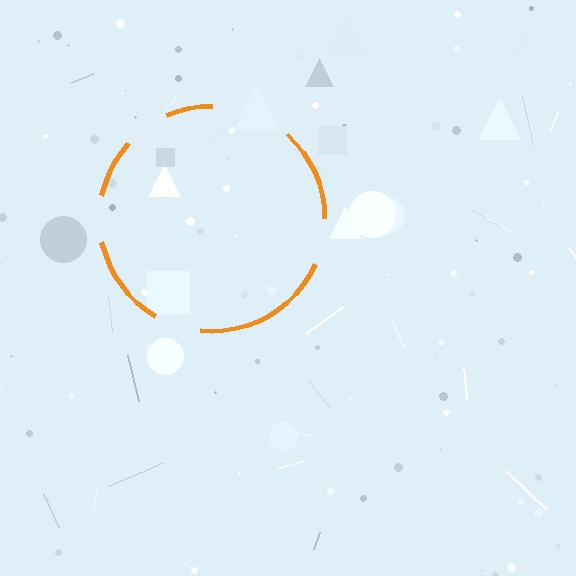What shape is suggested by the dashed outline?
The dashed outline suggests a circle.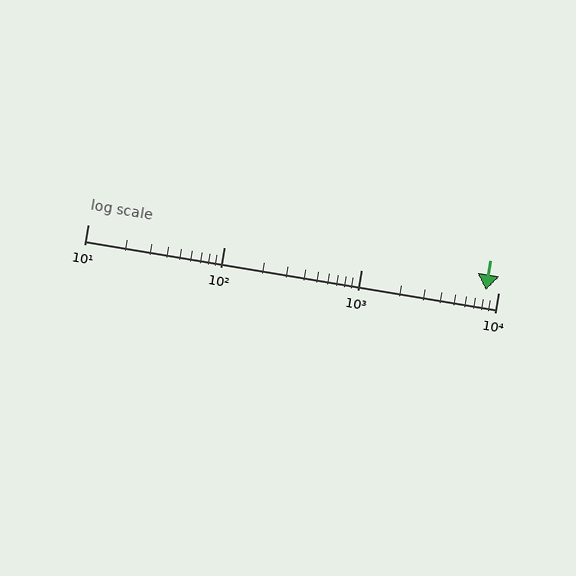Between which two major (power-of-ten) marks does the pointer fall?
The pointer is between 1000 and 10000.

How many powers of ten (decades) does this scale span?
The scale spans 3 decades, from 10 to 10000.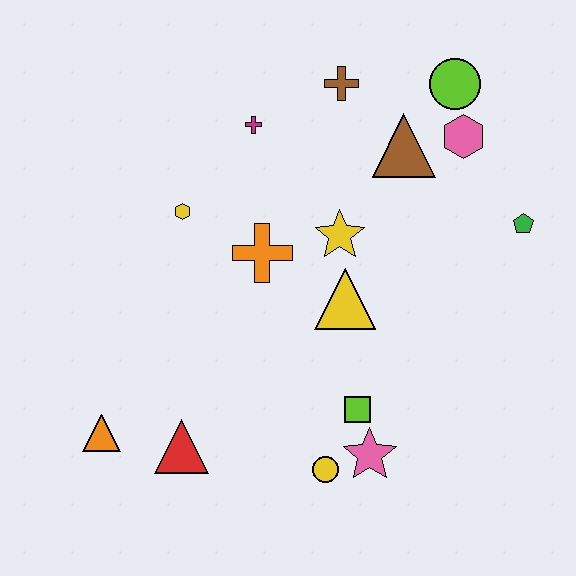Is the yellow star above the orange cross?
Yes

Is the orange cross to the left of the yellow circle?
Yes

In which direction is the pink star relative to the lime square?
The pink star is below the lime square.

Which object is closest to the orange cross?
The yellow star is closest to the orange cross.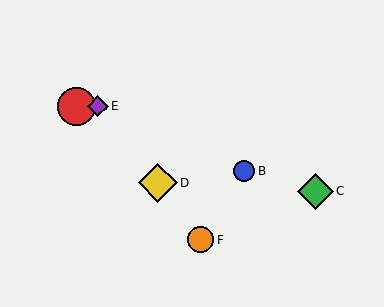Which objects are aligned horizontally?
Objects A, E are aligned horizontally.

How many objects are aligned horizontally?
2 objects (A, E) are aligned horizontally.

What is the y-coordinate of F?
Object F is at y≈240.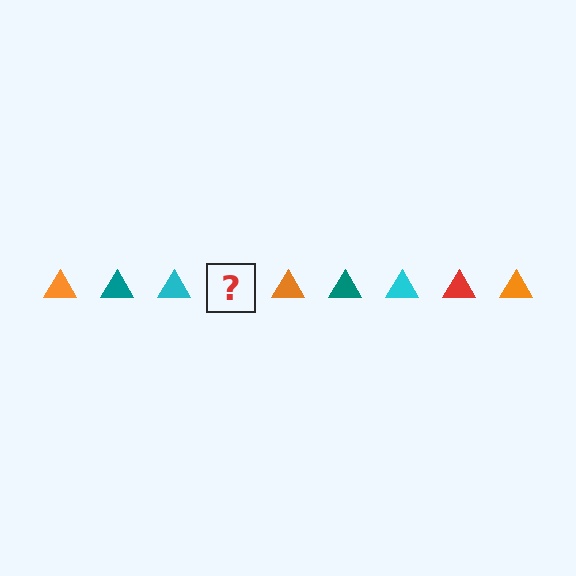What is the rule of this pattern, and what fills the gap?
The rule is that the pattern cycles through orange, teal, cyan, red triangles. The gap should be filled with a red triangle.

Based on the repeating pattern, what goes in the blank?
The blank should be a red triangle.